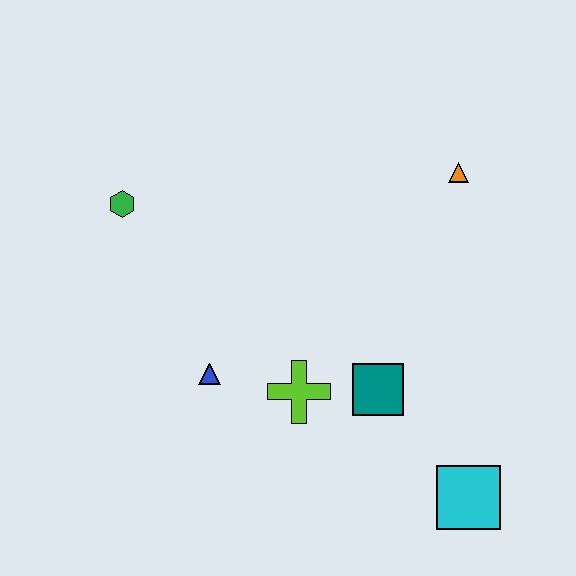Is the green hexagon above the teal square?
Yes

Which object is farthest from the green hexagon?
The cyan square is farthest from the green hexagon.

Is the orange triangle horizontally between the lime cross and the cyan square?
Yes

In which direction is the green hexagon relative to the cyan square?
The green hexagon is to the left of the cyan square.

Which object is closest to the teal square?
The lime cross is closest to the teal square.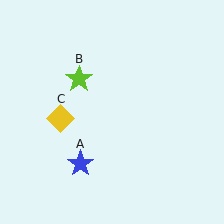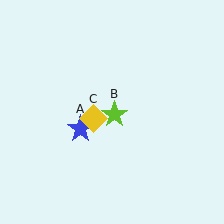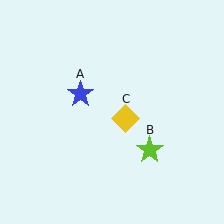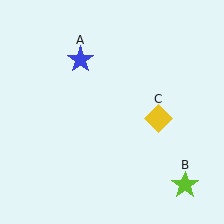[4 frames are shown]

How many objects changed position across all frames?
3 objects changed position: blue star (object A), lime star (object B), yellow diamond (object C).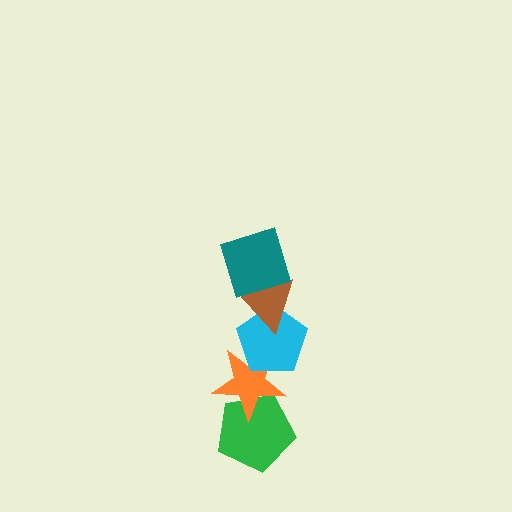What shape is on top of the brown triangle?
The teal square is on top of the brown triangle.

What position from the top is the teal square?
The teal square is 1st from the top.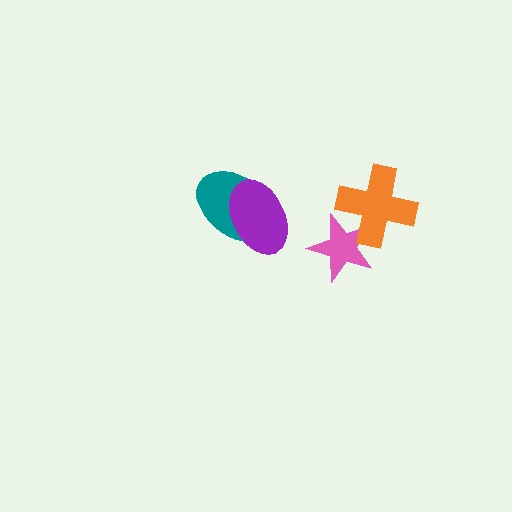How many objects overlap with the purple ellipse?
1 object overlaps with the purple ellipse.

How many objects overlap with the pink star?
1 object overlaps with the pink star.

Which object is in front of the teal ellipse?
The purple ellipse is in front of the teal ellipse.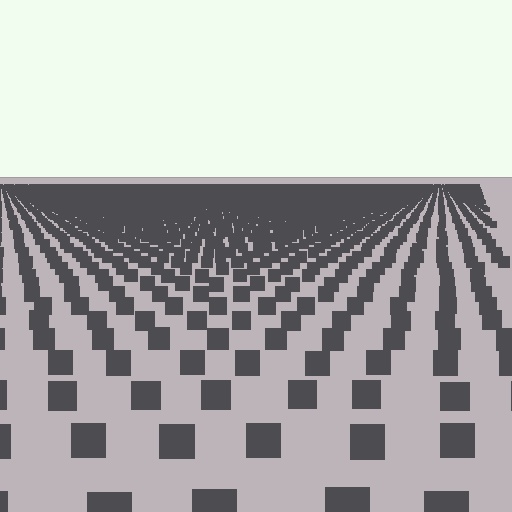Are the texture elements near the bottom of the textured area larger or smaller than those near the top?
Larger. Near the bottom, elements are closer to the viewer and appear at a bigger on-screen size.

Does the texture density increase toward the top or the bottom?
Density increases toward the top.